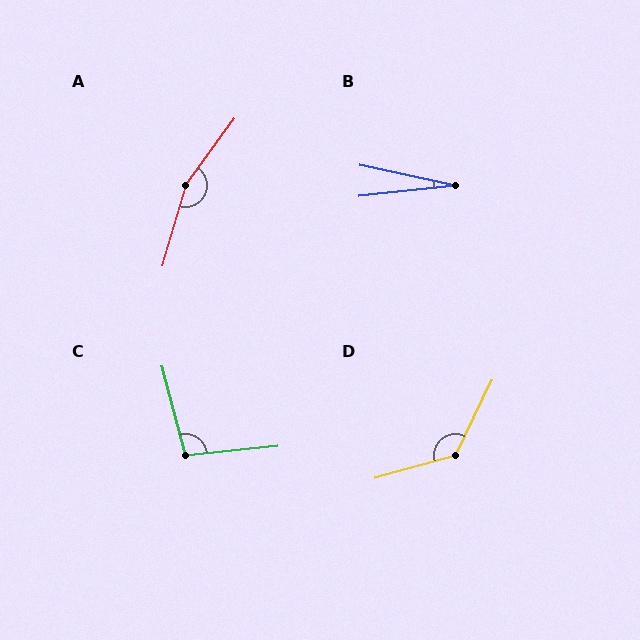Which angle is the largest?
A, at approximately 160 degrees.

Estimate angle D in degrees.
Approximately 131 degrees.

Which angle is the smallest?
B, at approximately 18 degrees.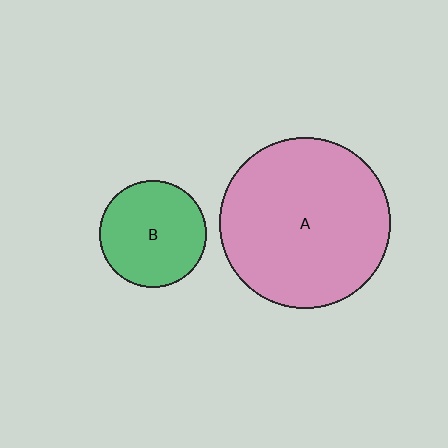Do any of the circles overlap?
No, none of the circles overlap.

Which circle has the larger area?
Circle A (pink).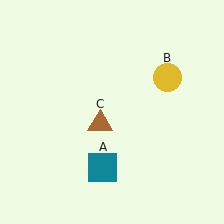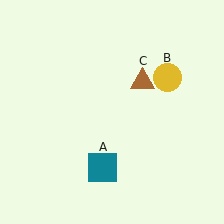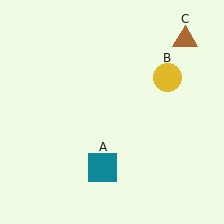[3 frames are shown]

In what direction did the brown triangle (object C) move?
The brown triangle (object C) moved up and to the right.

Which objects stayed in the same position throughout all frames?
Teal square (object A) and yellow circle (object B) remained stationary.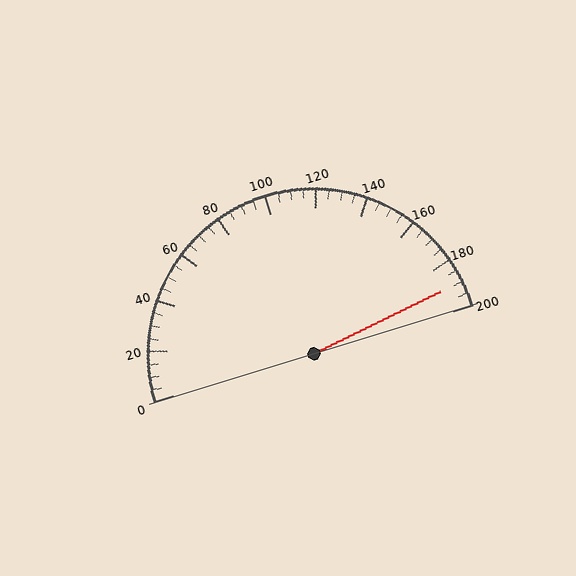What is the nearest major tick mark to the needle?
The nearest major tick mark is 200.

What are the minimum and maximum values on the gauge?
The gauge ranges from 0 to 200.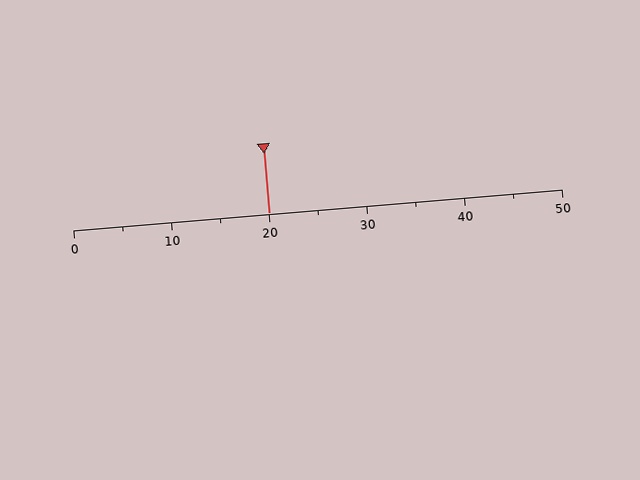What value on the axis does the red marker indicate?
The marker indicates approximately 20.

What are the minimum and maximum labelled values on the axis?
The axis runs from 0 to 50.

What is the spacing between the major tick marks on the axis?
The major ticks are spaced 10 apart.